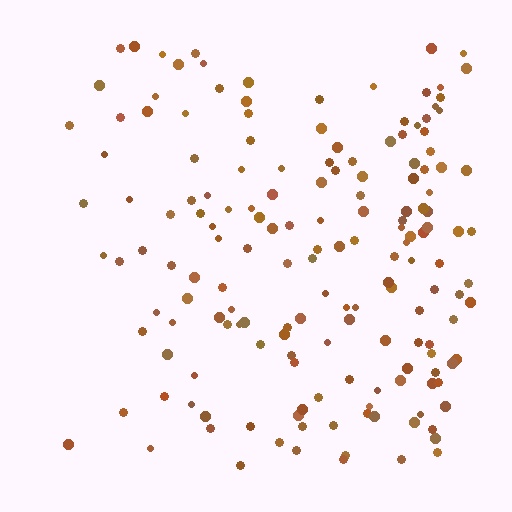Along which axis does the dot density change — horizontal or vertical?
Horizontal.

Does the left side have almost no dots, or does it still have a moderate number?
Still a moderate number, just noticeably fewer than the right.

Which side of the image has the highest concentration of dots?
The right.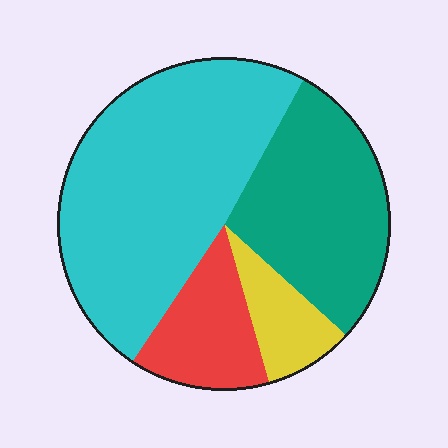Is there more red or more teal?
Teal.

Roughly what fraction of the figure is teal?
Teal takes up about one quarter (1/4) of the figure.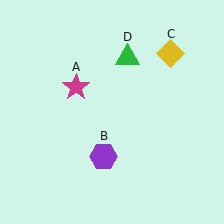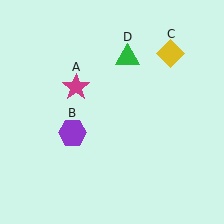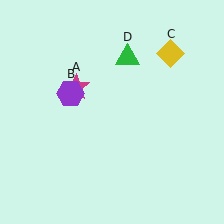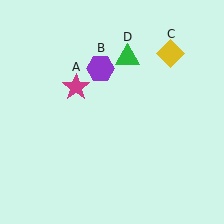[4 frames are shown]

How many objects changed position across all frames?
1 object changed position: purple hexagon (object B).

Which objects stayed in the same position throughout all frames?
Magenta star (object A) and yellow diamond (object C) and green triangle (object D) remained stationary.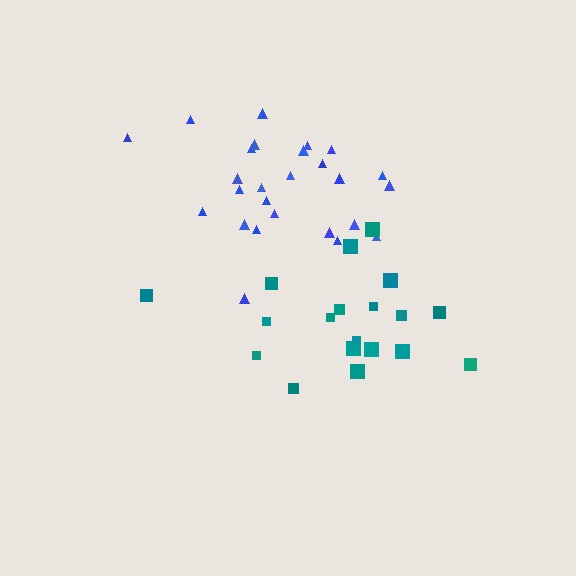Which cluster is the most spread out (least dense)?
Teal.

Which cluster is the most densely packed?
Blue.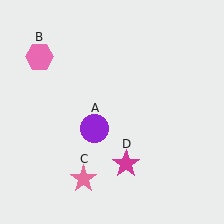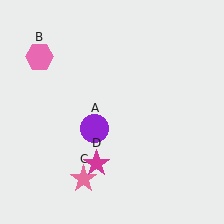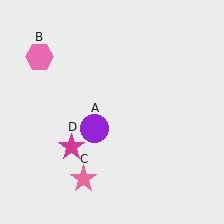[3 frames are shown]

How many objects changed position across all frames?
1 object changed position: magenta star (object D).